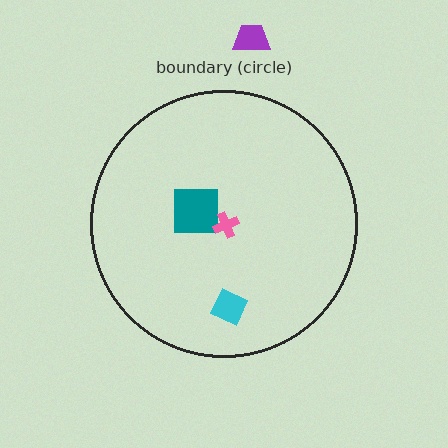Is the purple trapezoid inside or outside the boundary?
Outside.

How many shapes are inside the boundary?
3 inside, 1 outside.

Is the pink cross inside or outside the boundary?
Inside.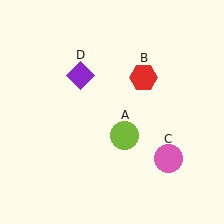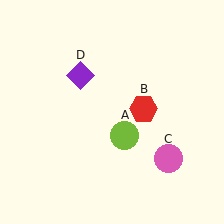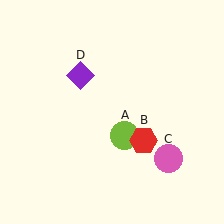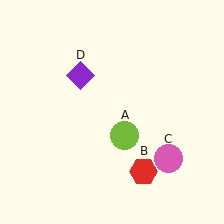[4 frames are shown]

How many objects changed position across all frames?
1 object changed position: red hexagon (object B).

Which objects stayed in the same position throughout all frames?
Lime circle (object A) and pink circle (object C) and purple diamond (object D) remained stationary.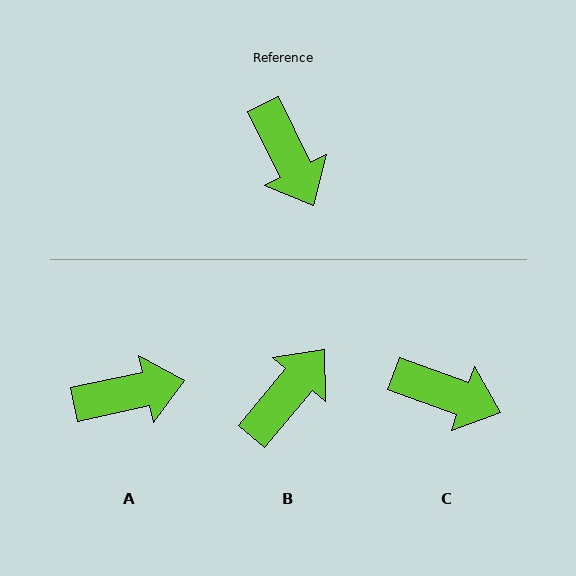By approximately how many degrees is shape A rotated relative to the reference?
Approximately 76 degrees counter-clockwise.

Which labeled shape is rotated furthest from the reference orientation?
B, about 114 degrees away.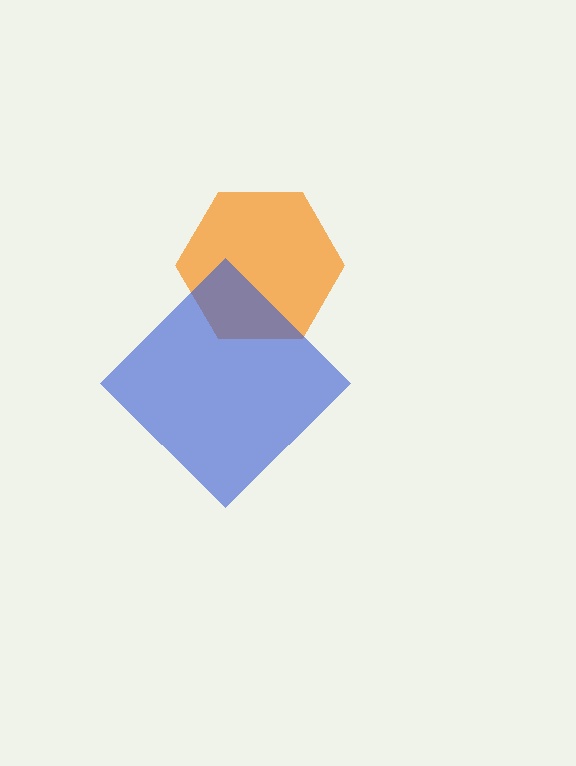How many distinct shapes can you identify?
There are 2 distinct shapes: an orange hexagon, a blue diamond.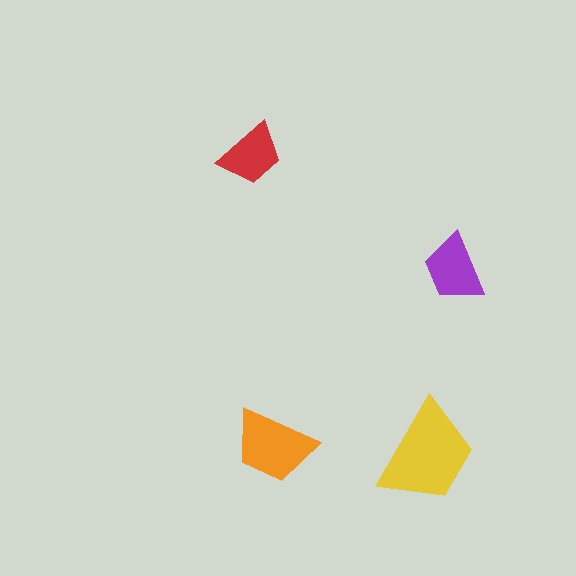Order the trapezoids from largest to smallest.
the yellow one, the orange one, the purple one, the red one.